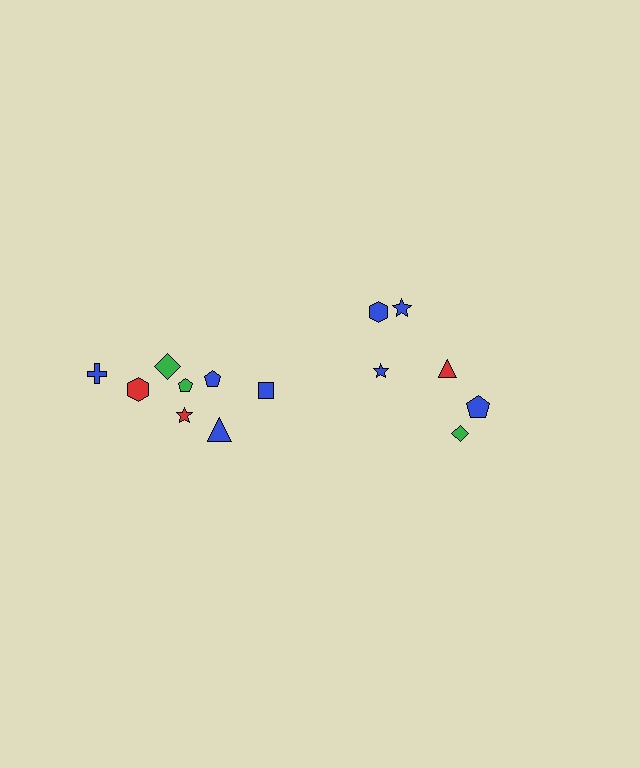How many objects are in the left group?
There are 8 objects.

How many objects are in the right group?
There are 6 objects.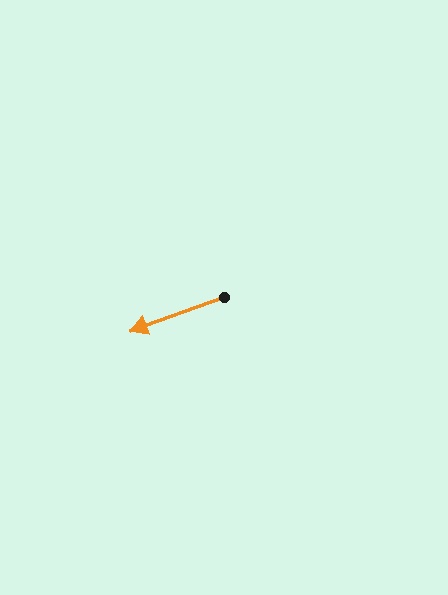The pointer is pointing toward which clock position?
Roughly 8 o'clock.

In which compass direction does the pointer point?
West.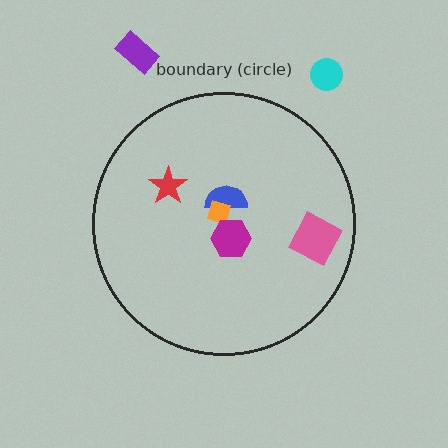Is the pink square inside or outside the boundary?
Inside.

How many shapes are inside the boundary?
5 inside, 2 outside.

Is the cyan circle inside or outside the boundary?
Outside.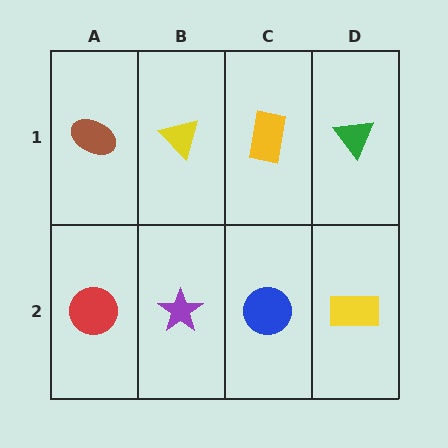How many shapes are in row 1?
4 shapes.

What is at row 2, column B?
A purple star.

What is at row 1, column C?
A yellow rectangle.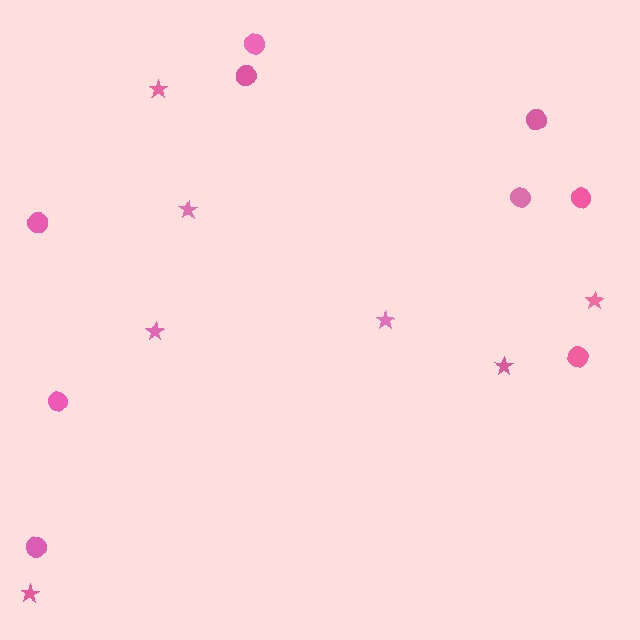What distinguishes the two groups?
There are 2 groups: one group of stars (7) and one group of circles (9).